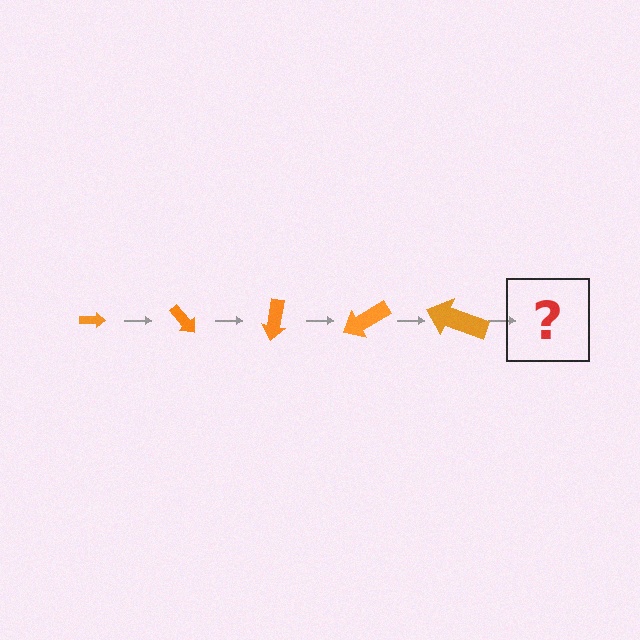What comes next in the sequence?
The next element should be an arrow, larger than the previous one and rotated 250 degrees from the start.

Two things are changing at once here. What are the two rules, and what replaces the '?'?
The two rules are that the arrow grows larger each step and it rotates 50 degrees each step. The '?' should be an arrow, larger than the previous one and rotated 250 degrees from the start.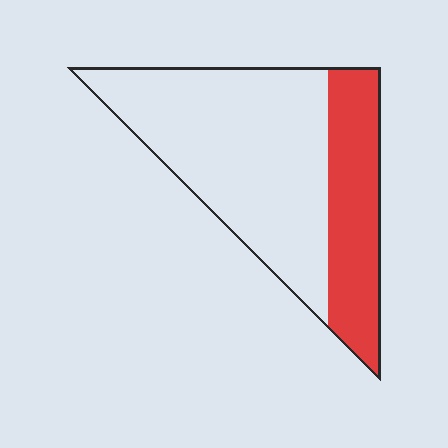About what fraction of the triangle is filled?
About one third (1/3).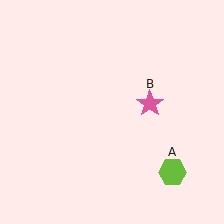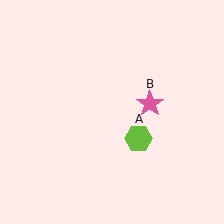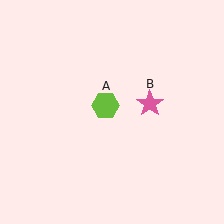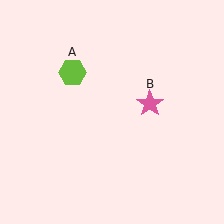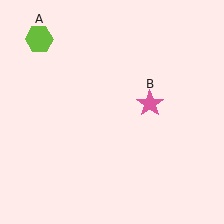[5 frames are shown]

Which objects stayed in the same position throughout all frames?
Pink star (object B) remained stationary.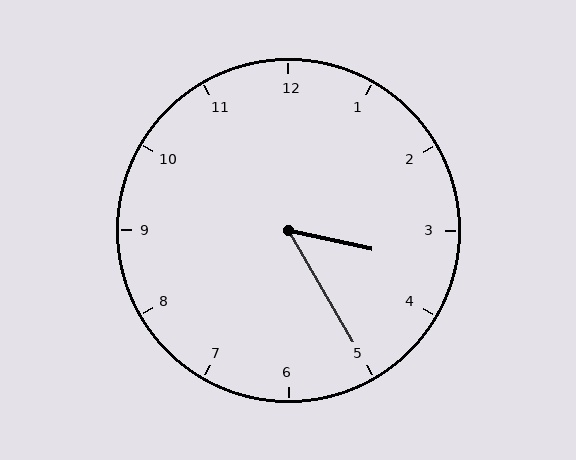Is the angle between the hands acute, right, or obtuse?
It is acute.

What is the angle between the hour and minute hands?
Approximately 48 degrees.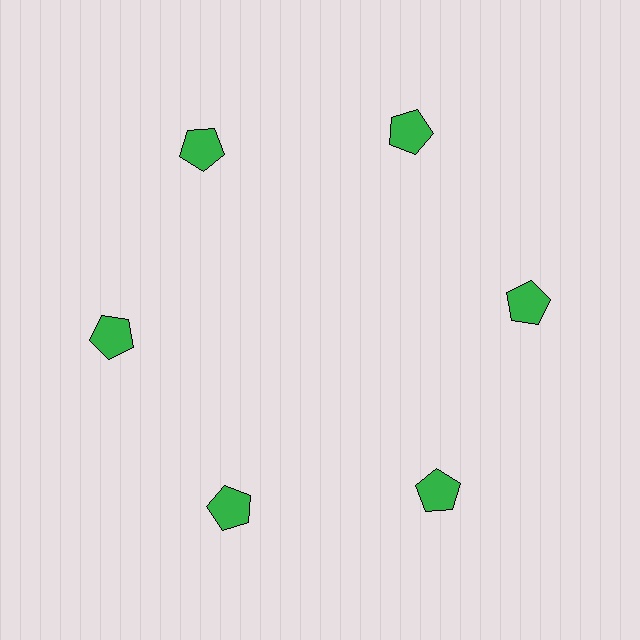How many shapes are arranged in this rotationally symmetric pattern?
There are 6 shapes, arranged in 6 groups of 1.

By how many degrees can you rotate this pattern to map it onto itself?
The pattern maps onto itself every 60 degrees of rotation.